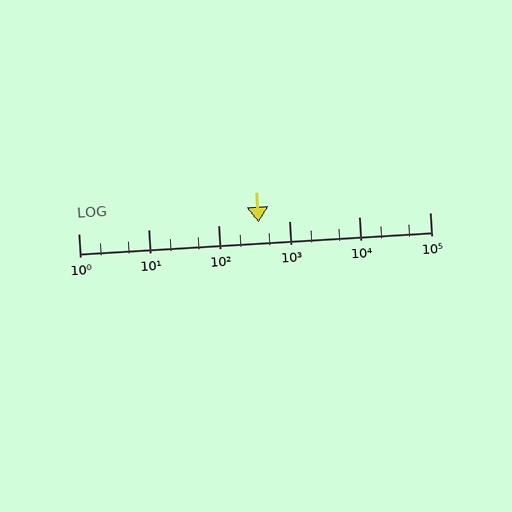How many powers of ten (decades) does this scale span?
The scale spans 5 decades, from 1 to 100000.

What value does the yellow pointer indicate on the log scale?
The pointer indicates approximately 370.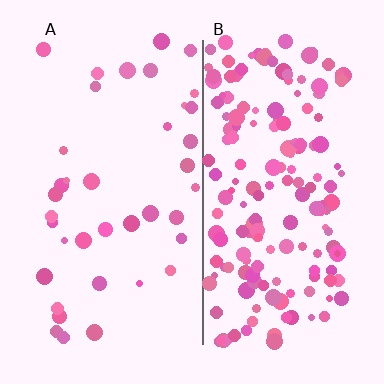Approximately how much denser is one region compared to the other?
Approximately 4.5× — region B over region A.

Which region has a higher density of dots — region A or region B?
B (the right).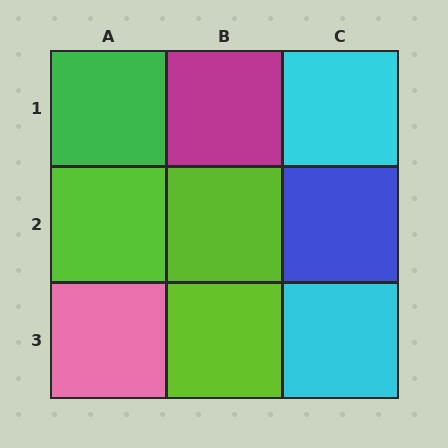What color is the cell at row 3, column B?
Lime.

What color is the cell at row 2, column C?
Blue.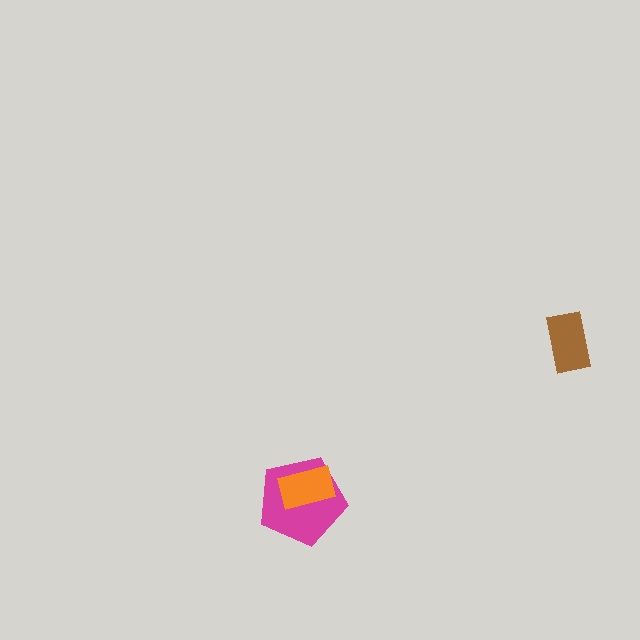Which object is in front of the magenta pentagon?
The orange rectangle is in front of the magenta pentagon.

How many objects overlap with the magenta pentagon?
1 object overlaps with the magenta pentagon.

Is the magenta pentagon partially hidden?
Yes, it is partially covered by another shape.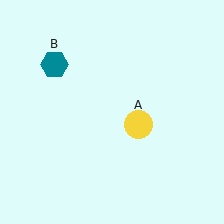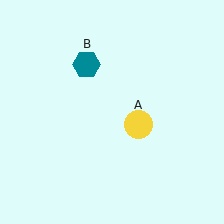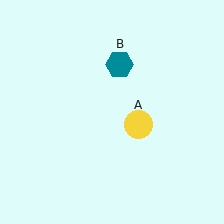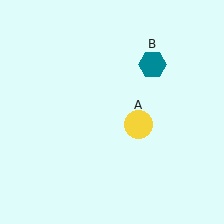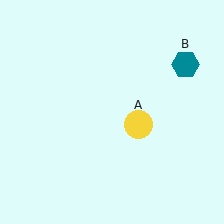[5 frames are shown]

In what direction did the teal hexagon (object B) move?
The teal hexagon (object B) moved right.